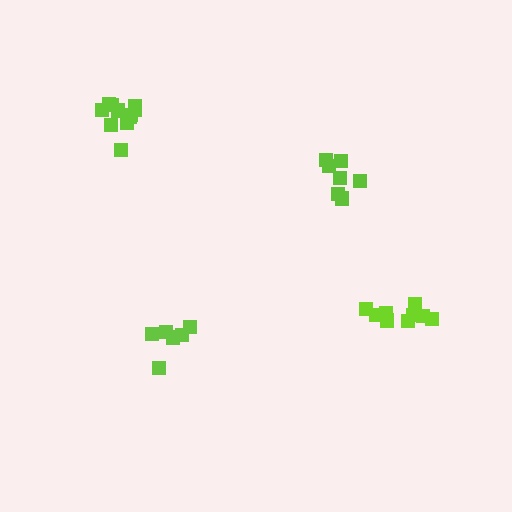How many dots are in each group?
Group 1: 6 dots, Group 2: 11 dots, Group 3: 7 dots, Group 4: 9 dots (33 total).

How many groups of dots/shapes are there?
There are 4 groups.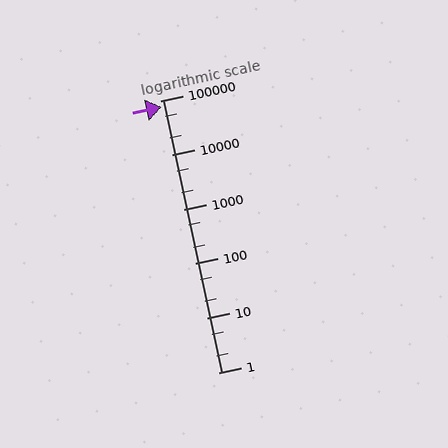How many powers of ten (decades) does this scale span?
The scale spans 5 decades, from 1 to 100000.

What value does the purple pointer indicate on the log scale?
The pointer indicates approximately 76000.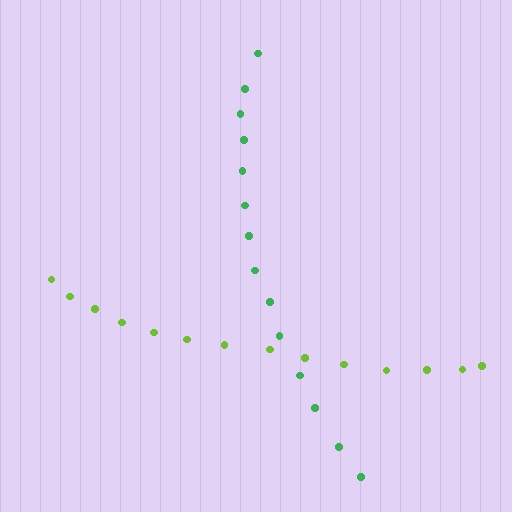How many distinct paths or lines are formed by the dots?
There are 2 distinct paths.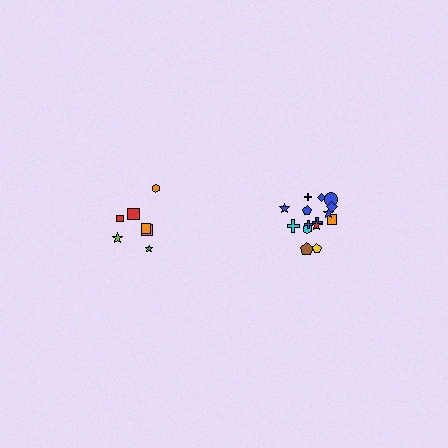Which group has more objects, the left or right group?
The right group.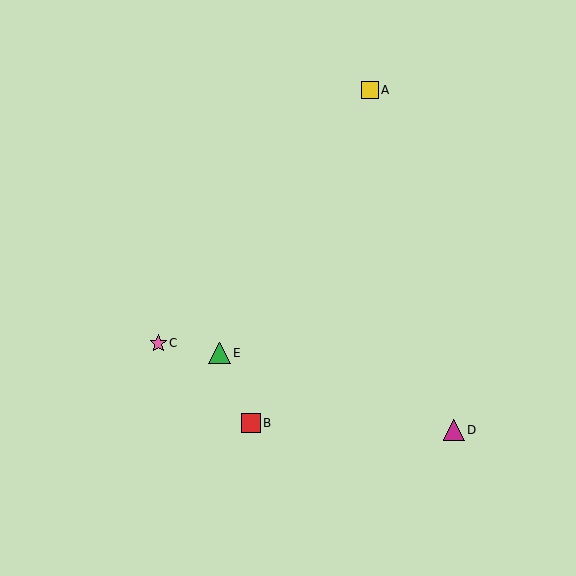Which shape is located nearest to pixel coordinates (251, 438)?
The red square (labeled B) at (251, 423) is nearest to that location.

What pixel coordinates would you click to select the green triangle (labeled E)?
Click at (220, 353) to select the green triangle E.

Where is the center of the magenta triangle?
The center of the magenta triangle is at (454, 430).